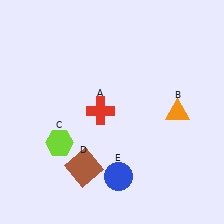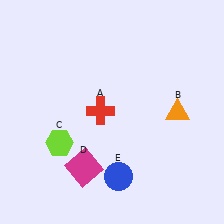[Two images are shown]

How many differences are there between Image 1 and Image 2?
There is 1 difference between the two images.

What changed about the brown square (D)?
In Image 1, D is brown. In Image 2, it changed to magenta.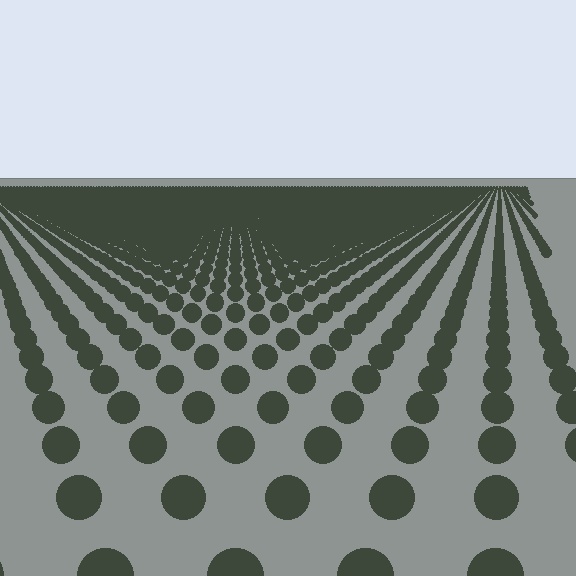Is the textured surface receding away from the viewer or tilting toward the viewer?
The surface is receding away from the viewer. Texture elements get smaller and denser toward the top.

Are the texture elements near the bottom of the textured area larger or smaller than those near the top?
Larger. Near the bottom, elements are closer to the viewer and appear at a bigger on-screen size.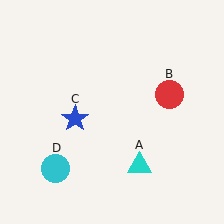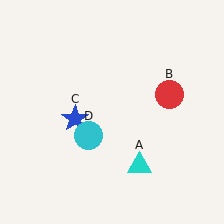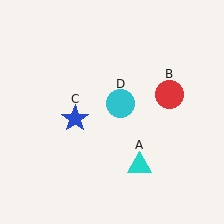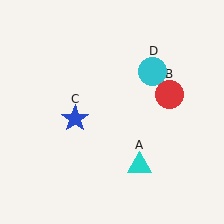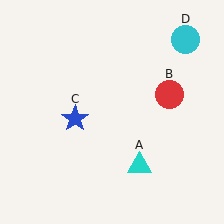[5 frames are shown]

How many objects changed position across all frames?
1 object changed position: cyan circle (object D).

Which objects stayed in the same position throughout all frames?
Cyan triangle (object A) and red circle (object B) and blue star (object C) remained stationary.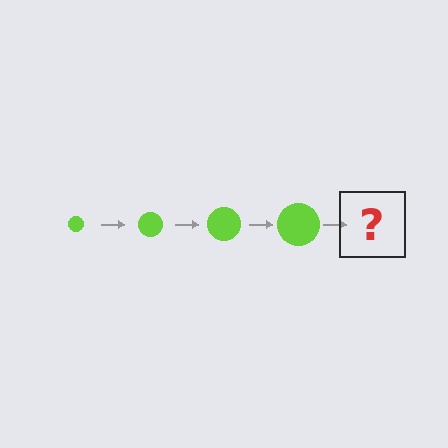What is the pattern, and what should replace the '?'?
The pattern is that the circle gets progressively larger each step. The '?' should be a lime circle, larger than the previous one.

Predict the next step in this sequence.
The next step is a lime circle, larger than the previous one.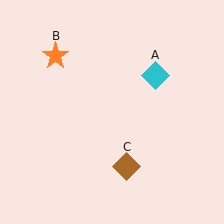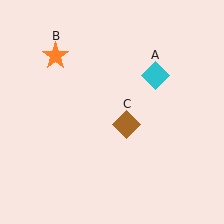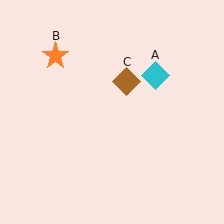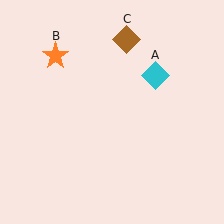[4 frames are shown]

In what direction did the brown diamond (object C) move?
The brown diamond (object C) moved up.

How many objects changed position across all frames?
1 object changed position: brown diamond (object C).